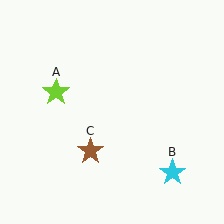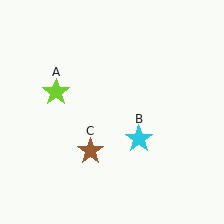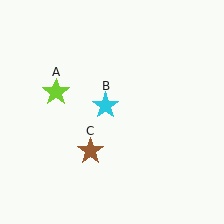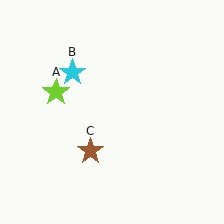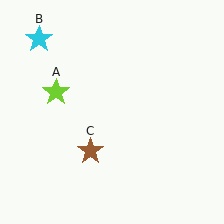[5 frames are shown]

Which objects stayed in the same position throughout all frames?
Lime star (object A) and brown star (object C) remained stationary.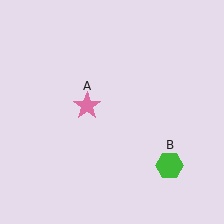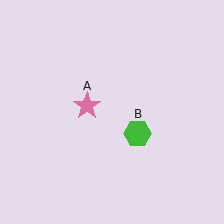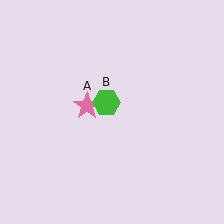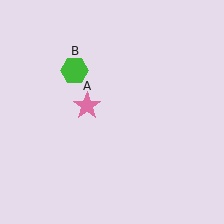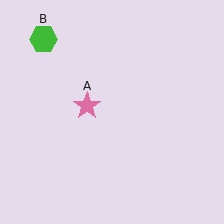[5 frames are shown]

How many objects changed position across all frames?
1 object changed position: green hexagon (object B).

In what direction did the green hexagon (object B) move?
The green hexagon (object B) moved up and to the left.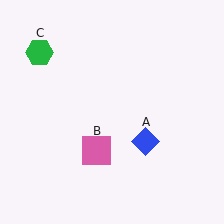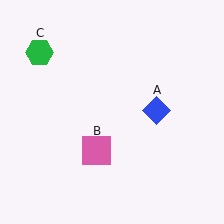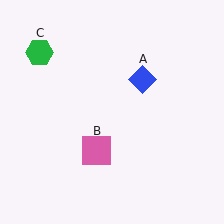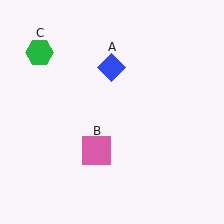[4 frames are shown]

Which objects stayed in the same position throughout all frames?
Pink square (object B) and green hexagon (object C) remained stationary.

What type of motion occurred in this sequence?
The blue diamond (object A) rotated counterclockwise around the center of the scene.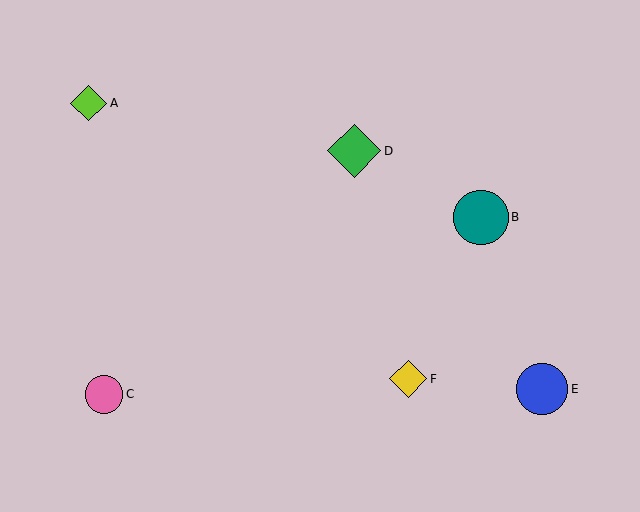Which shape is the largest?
The teal circle (labeled B) is the largest.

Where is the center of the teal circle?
The center of the teal circle is at (481, 217).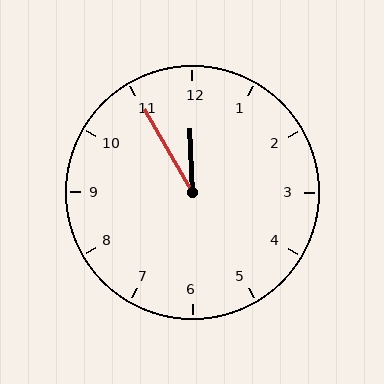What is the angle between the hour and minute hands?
Approximately 28 degrees.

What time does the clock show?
11:55.